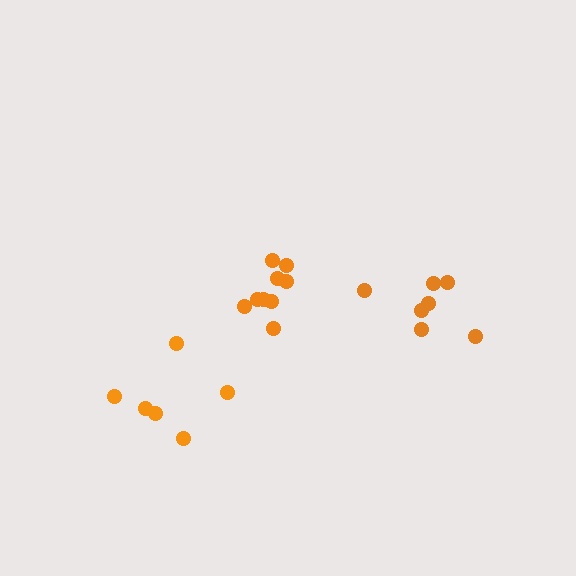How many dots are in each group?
Group 1: 9 dots, Group 2: 7 dots, Group 3: 6 dots (22 total).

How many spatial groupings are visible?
There are 3 spatial groupings.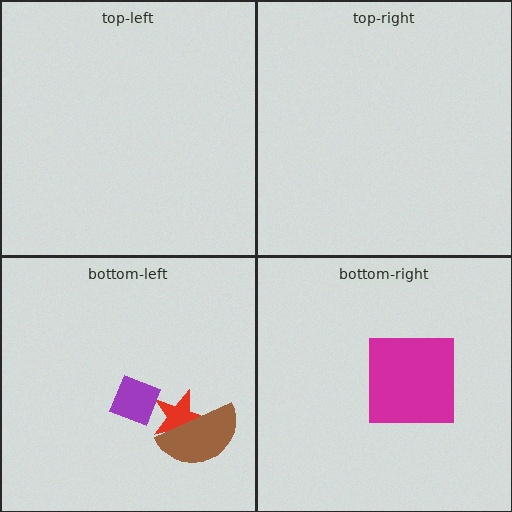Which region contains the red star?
The bottom-left region.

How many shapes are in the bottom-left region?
3.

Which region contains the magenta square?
The bottom-right region.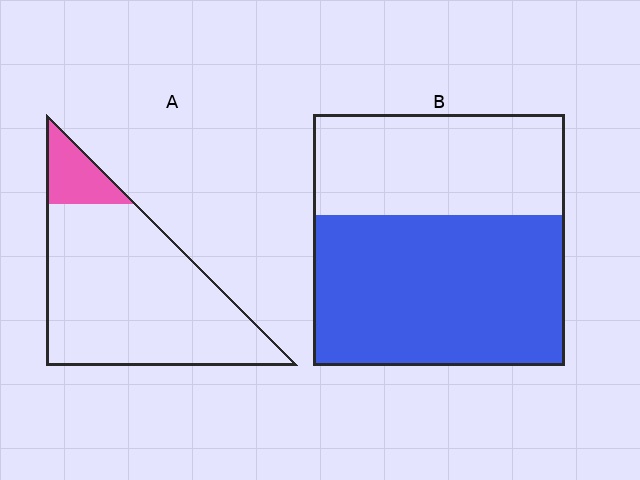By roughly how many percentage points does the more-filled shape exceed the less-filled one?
By roughly 45 percentage points (B over A).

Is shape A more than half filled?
No.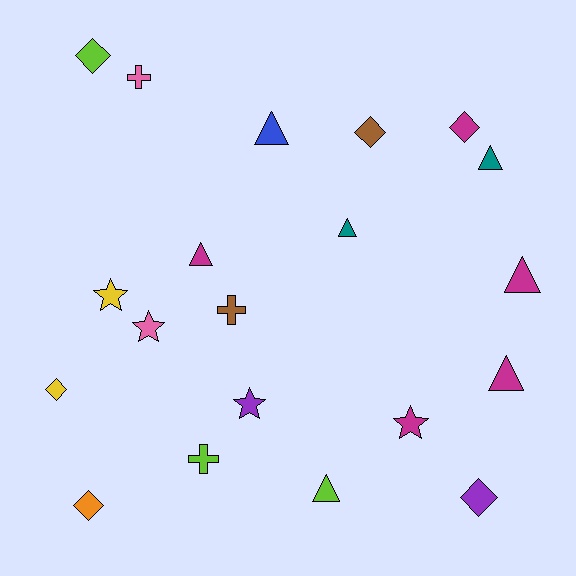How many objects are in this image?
There are 20 objects.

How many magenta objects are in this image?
There are 5 magenta objects.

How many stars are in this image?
There are 4 stars.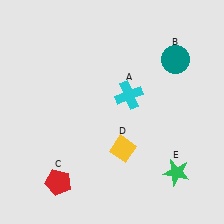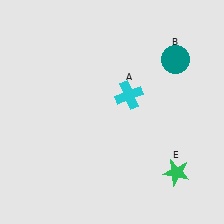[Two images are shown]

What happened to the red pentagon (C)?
The red pentagon (C) was removed in Image 2. It was in the bottom-left area of Image 1.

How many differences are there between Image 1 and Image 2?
There are 2 differences between the two images.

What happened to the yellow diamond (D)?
The yellow diamond (D) was removed in Image 2. It was in the bottom-right area of Image 1.